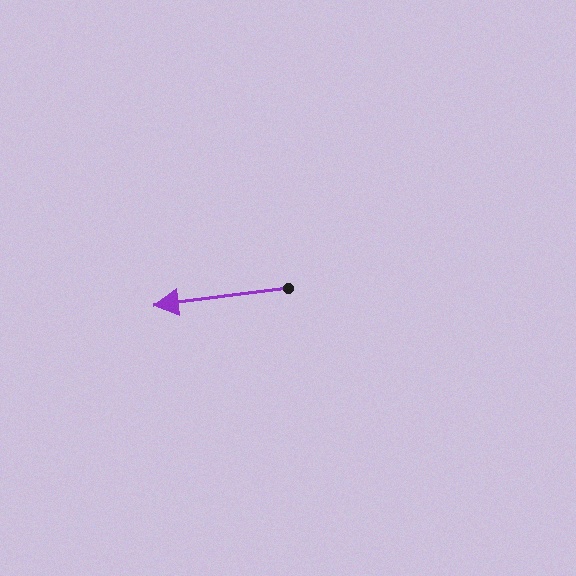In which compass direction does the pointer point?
West.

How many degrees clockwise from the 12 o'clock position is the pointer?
Approximately 263 degrees.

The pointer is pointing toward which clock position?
Roughly 9 o'clock.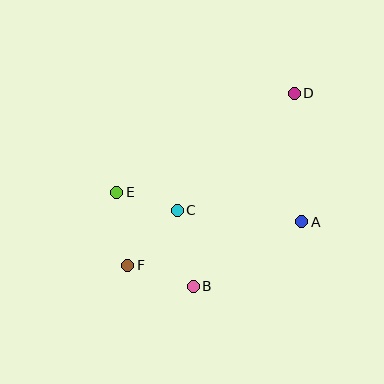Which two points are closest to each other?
Points C and E are closest to each other.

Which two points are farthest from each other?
Points D and F are farthest from each other.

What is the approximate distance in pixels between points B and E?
The distance between B and E is approximately 121 pixels.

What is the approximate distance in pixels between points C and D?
The distance between C and D is approximately 166 pixels.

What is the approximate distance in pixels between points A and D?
The distance between A and D is approximately 129 pixels.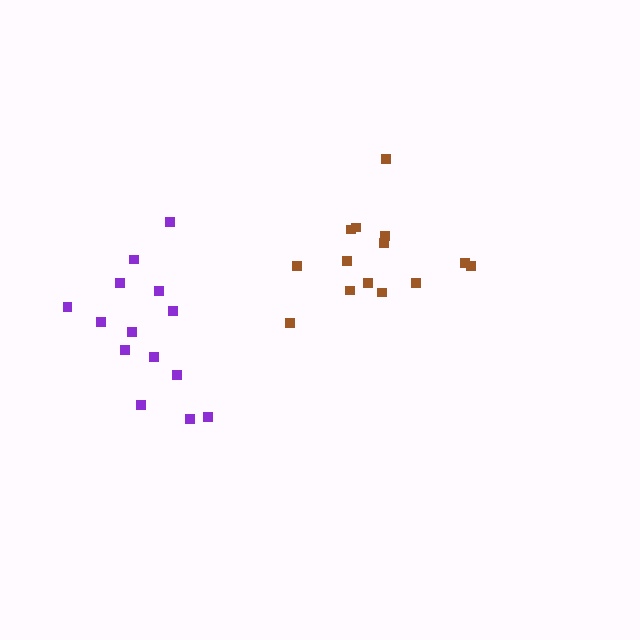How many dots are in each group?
Group 1: 14 dots, Group 2: 14 dots (28 total).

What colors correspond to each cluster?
The clusters are colored: brown, purple.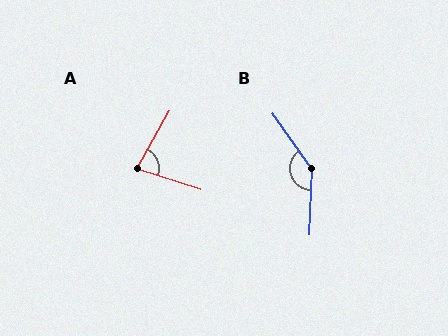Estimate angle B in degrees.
Approximately 142 degrees.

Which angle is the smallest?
A, at approximately 78 degrees.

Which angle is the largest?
B, at approximately 142 degrees.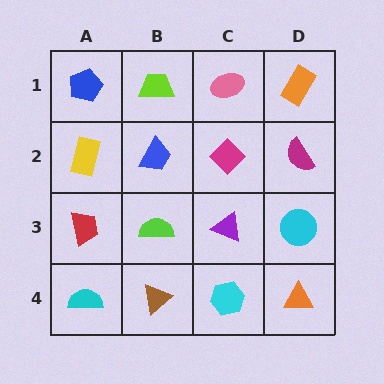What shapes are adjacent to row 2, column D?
An orange rectangle (row 1, column D), a cyan circle (row 3, column D), a magenta diamond (row 2, column C).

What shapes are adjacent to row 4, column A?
A red trapezoid (row 3, column A), a brown triangle (row 4, column B).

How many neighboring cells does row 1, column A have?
2.